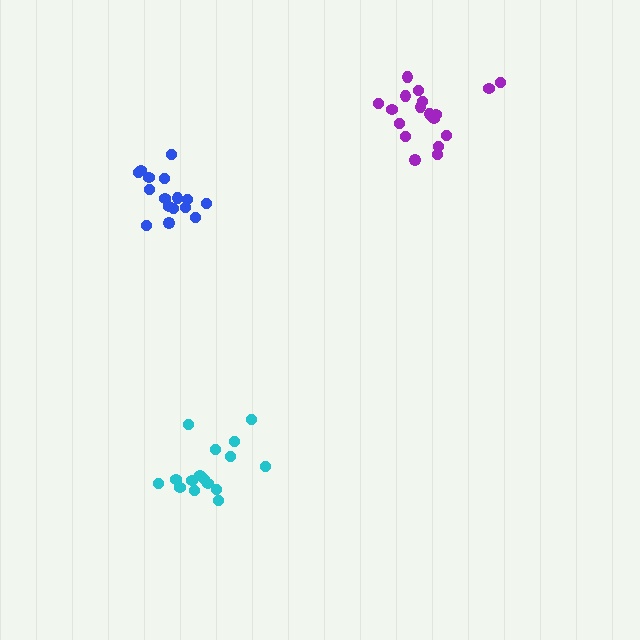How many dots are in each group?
Group 1: 16 dots, Group 2: 16 dots, Group 3: 18 dots (50 total).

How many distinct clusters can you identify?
There are 3 distinct clusters.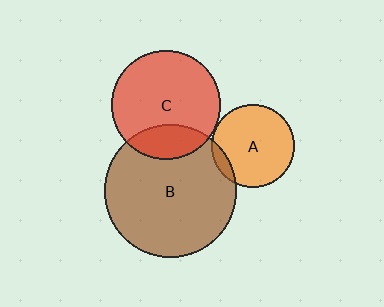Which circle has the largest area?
Circle B (brown).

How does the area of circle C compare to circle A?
Approximately 1.7 times.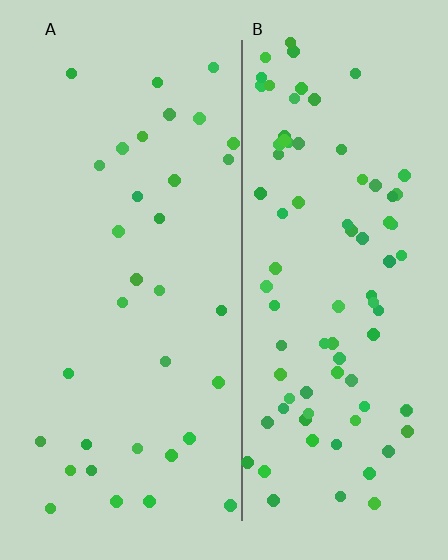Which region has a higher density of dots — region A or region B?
B (the right).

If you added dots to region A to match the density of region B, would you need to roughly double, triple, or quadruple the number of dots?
Approximately triple.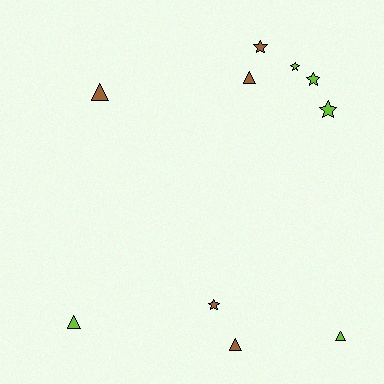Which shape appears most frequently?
Star, with 5 objects.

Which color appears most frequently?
Lime, with 5 objects.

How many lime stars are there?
There are 3 lime stars.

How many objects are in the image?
There are 10 objects.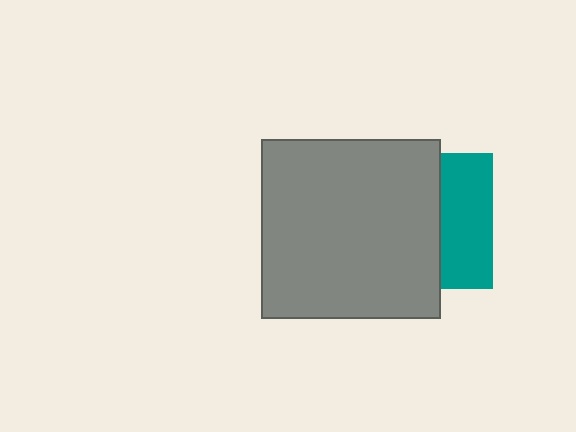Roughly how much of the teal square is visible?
A small part of it is visible (roughly 38%).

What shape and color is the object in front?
The object in front is a gray square.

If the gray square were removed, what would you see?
You would see the complete teal square.